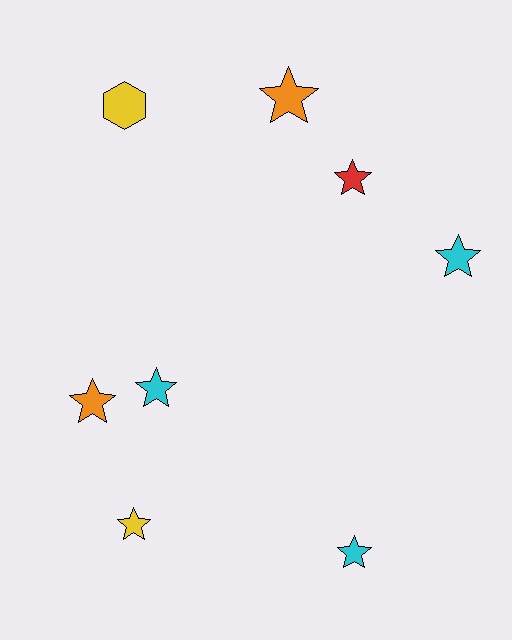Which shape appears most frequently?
Star, with 7 objects.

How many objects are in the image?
There are 8 objects.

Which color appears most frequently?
Cyan, with 3 objects.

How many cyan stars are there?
There are 3 cyan stars.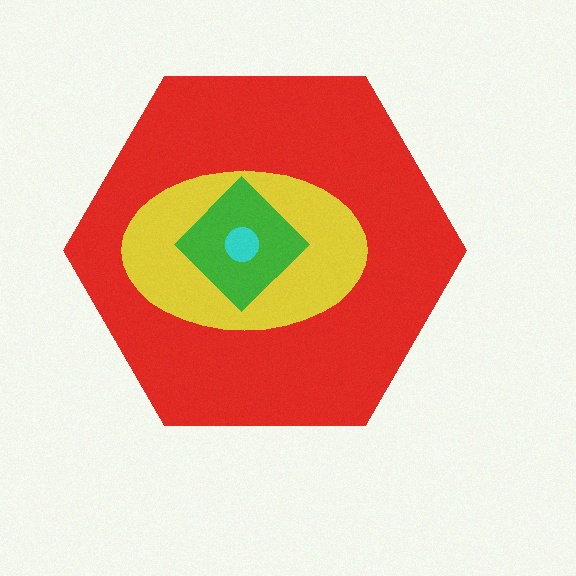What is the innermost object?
The cyan circle.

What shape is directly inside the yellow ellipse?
The green diamond.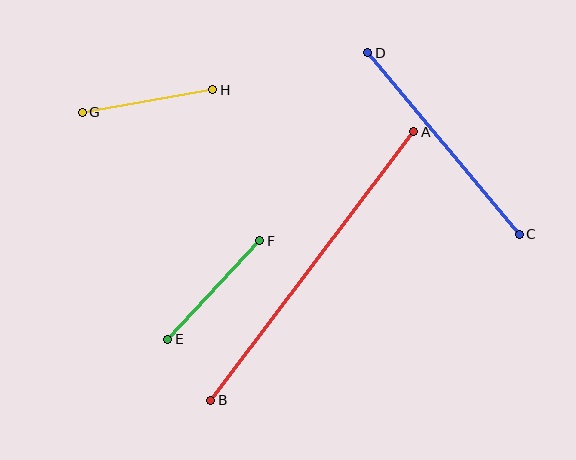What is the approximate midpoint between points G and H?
The midpoint is at approximately (148, 101) pixels.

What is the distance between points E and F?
The distance is approximately 135 pixels.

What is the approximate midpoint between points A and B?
The midpoint is at approximately (312, 266) pixels.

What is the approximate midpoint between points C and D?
The midpoint is at approximately (444, 143) pixels.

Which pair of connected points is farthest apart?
Points A and B are farthest apart.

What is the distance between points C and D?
The distance is approximately 236 pixels.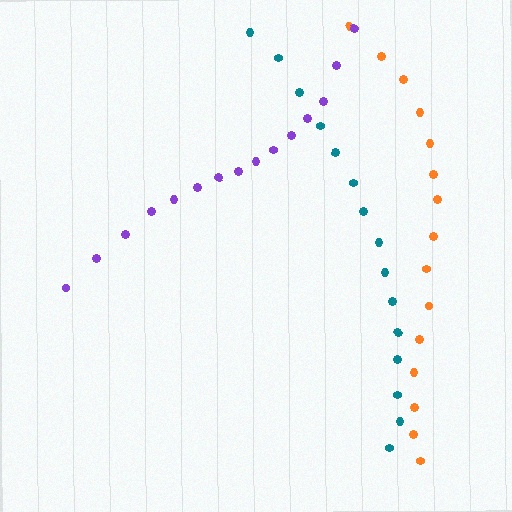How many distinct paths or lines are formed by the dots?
There are 3 distinct paths.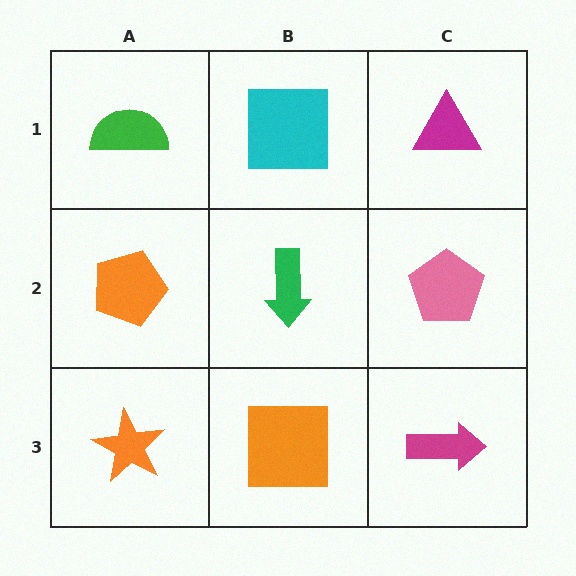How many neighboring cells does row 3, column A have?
2.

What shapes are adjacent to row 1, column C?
A pink pentagon (row 2, column C), a cyan square (row 1, column B).